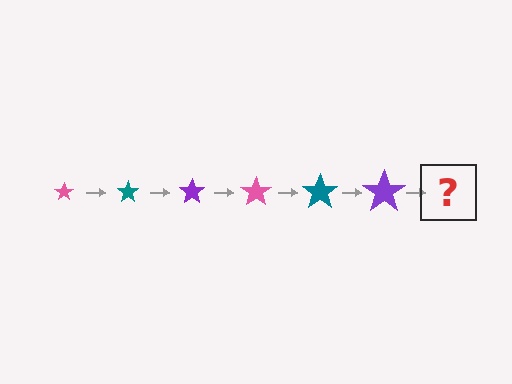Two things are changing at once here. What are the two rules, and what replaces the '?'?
The two rules are that the star grows larger each step and the color cycles through pink, teal, and purple. The '?' should be a pink star, larger than the previous one.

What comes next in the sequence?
The next element should be a pink star, larger than the previous one.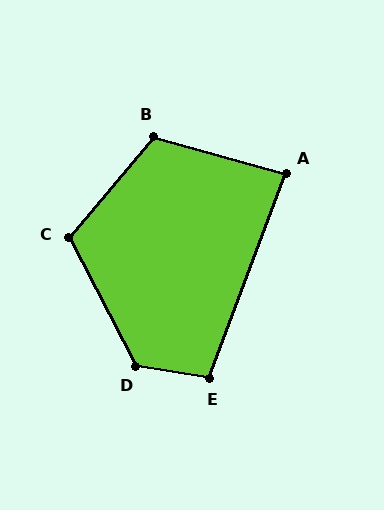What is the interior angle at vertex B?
Approximately 114 degrees (obtuse).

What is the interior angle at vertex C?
Approximately 112 degrees (obtuse).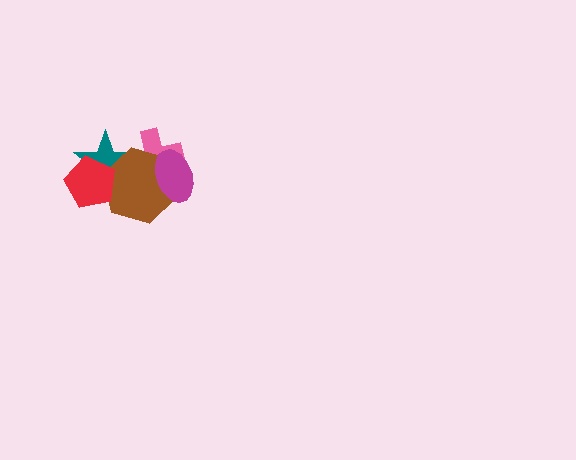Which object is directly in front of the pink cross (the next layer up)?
The teal star is directly in front of the pink cross.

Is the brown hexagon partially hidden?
Yes, it is partially covered by another shape.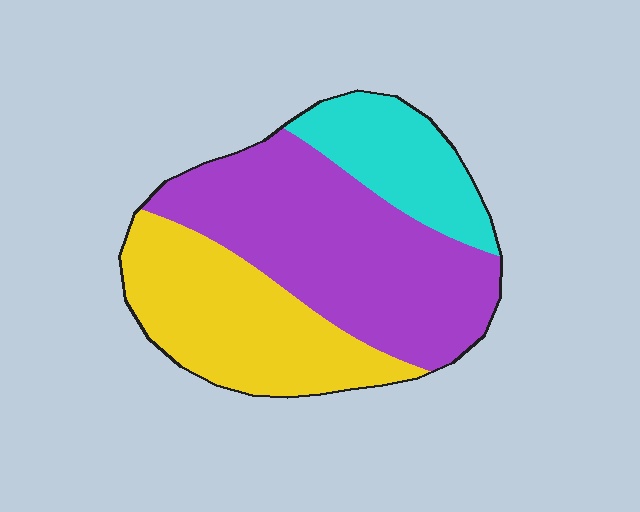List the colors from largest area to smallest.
From largest to smallest: purple, yellow, cyan.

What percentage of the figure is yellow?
Yellow takes up about one third (1/3) of the figure.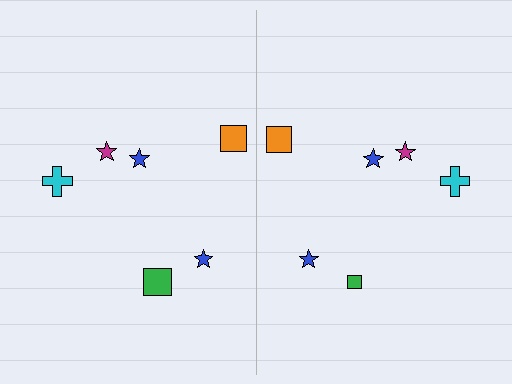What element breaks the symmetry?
The green square on the right side has a different size than its mirror counterpart.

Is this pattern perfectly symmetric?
No, the pattern is not perfectly symmetric. The green square on the right side has a different size than its mirror counterpart.